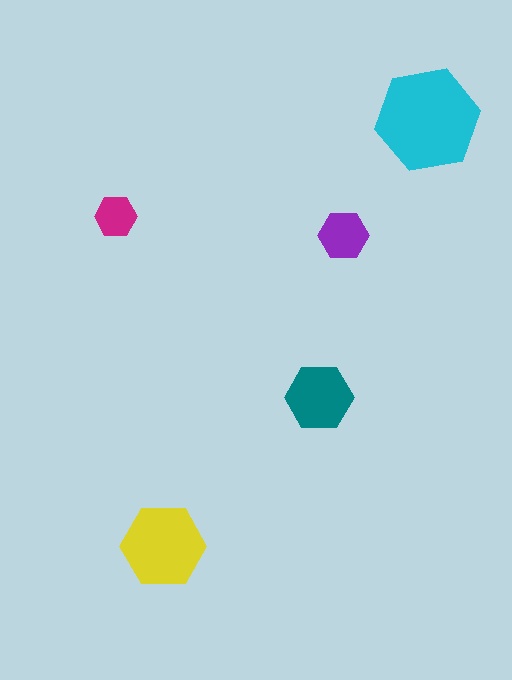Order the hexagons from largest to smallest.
the cyan one, the yellow one, the teal one, the purple one, the magenta one.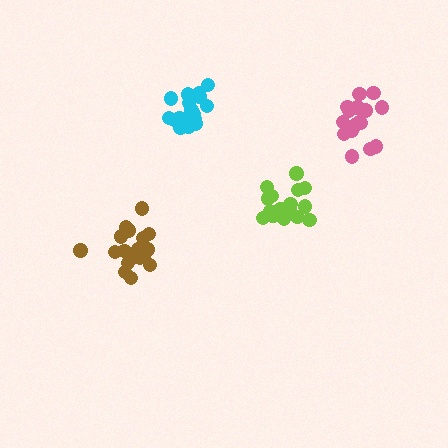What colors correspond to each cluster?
The clusters are colored: lime, pink, cyan, brown.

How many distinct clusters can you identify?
There are 4 distinct clusters.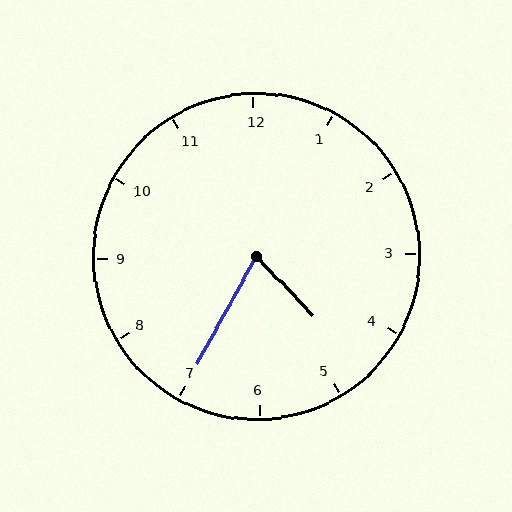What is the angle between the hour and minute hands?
Approximately 72 degrees.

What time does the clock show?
4:35.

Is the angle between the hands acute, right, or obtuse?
It is acute.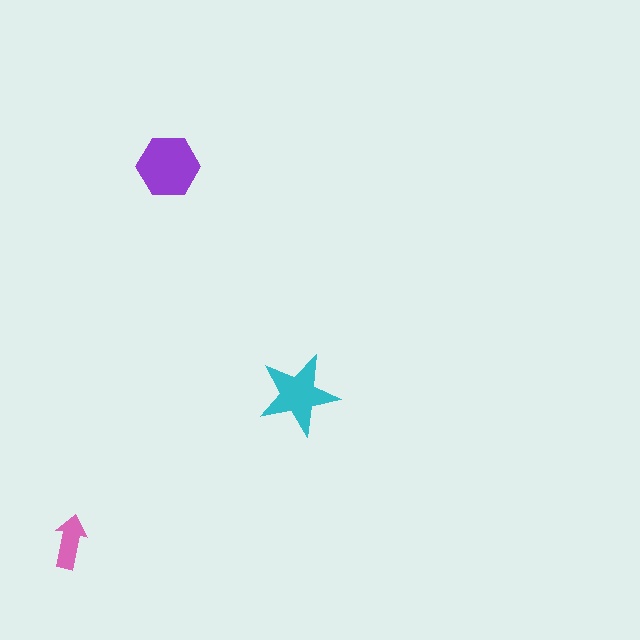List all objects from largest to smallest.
The purple hexagon, the cyan star, the pink arrow.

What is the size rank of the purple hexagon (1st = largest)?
1st.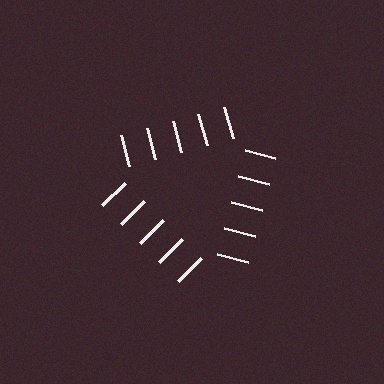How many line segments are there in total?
15 — 5 along each of the 3 edges.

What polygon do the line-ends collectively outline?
An illusory triangle — the line segments terminate on its edges but no continuous stroke is drawn.